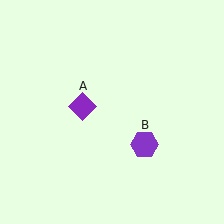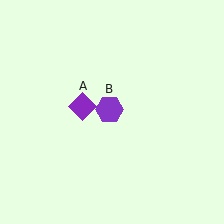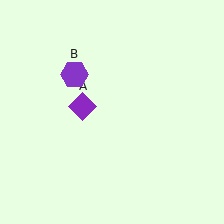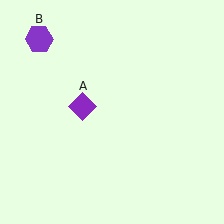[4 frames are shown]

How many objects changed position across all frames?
1 object changed position: purple hexagon (object B).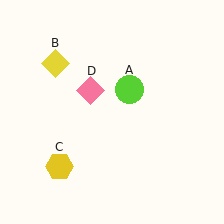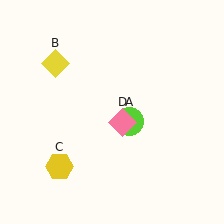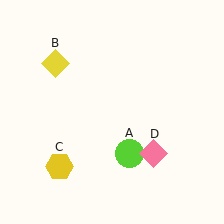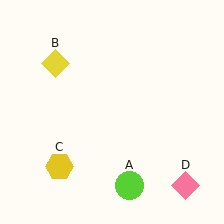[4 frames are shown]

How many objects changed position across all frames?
2 objects changed position: lime circle (object A), pink diamond (object D).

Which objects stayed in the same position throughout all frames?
Yellow diamond (object B) and yellow hexagon (object C) remained stationary.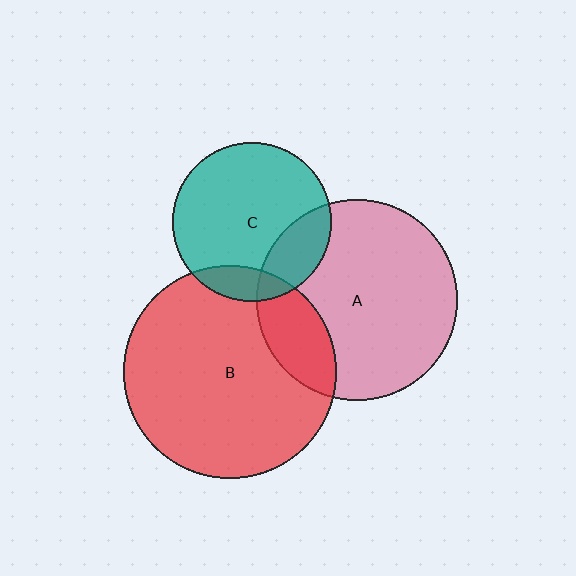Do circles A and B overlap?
Yes.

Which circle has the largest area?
Circle B (red).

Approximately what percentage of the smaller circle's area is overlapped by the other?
Approximately 20%.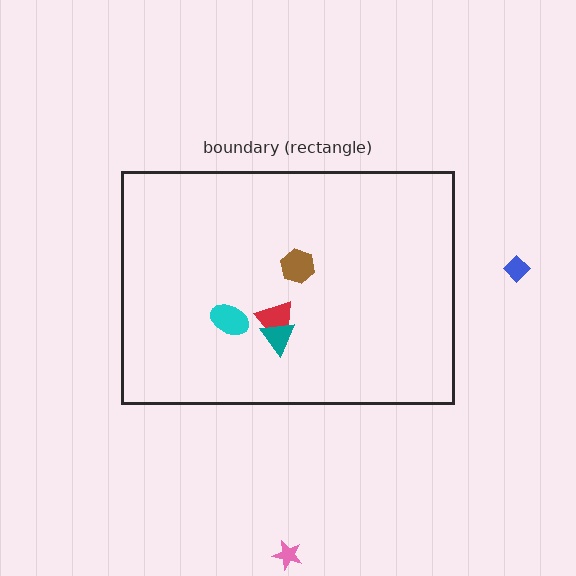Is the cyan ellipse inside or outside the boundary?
Inside.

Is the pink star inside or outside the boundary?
Outside.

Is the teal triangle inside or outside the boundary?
Inside.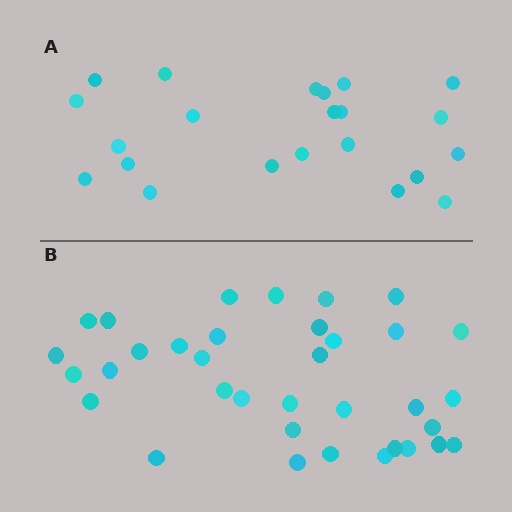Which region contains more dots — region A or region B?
Region B (the bottom region) has more dots.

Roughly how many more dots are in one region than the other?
Region B has approximately 15 more dots than region A.